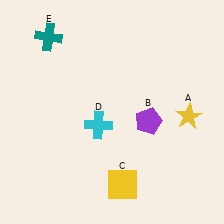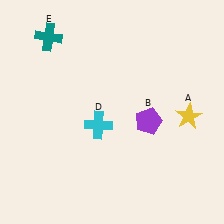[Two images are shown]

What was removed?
The yellow square (C) was removed in Image 2.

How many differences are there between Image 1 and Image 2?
There is 1 difference between the two images.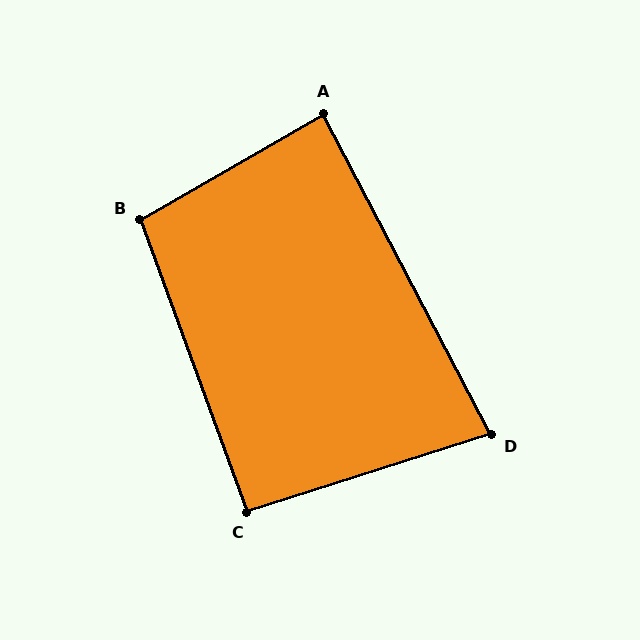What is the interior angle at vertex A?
Approximately 88 degrees (approximately right).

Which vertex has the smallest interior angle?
D, at approximately 80 degrees.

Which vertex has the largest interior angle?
B, at approximately 100 degrees.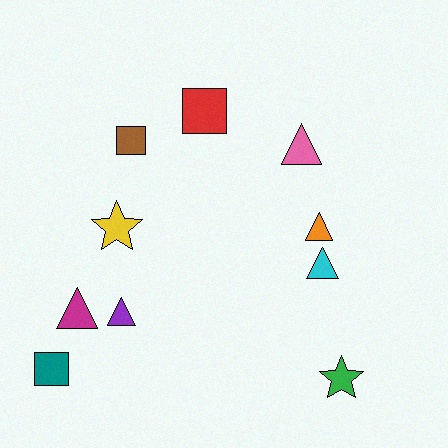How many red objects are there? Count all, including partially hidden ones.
There is 1 red object.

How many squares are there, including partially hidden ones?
There are 3 squares.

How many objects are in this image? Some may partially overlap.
There are 10 objects.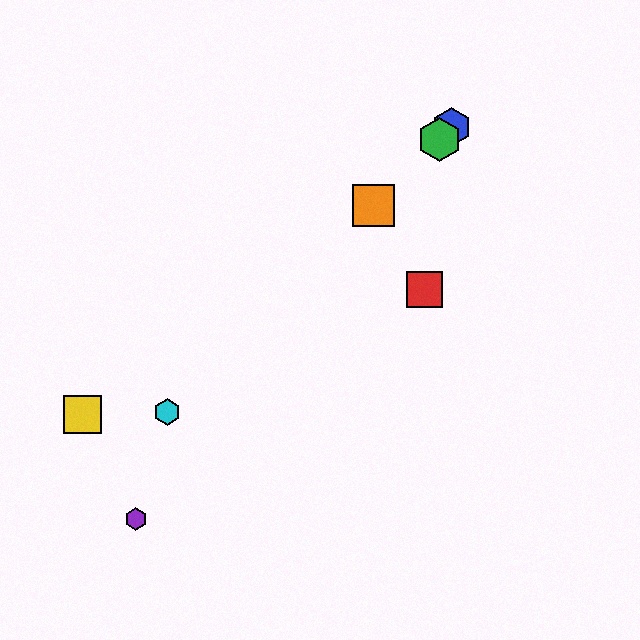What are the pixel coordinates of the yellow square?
The yellow square is at (83, 414).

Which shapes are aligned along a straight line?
The blue hexagon, the green hexagon, the orange square, the cyan hexagon are aligned along a straight line.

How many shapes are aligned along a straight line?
4 shapes (the blue hexagon, the green hexagon, the orange square, the cyan hexagon) are aligned along a straight line.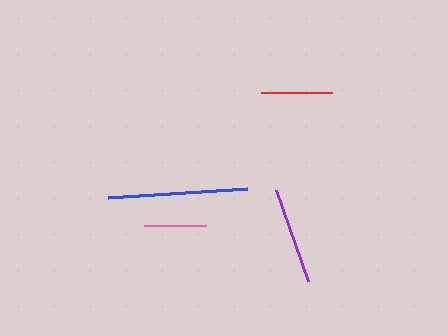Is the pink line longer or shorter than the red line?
The red line is longer than the pink line.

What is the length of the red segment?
The red segment is approximately 71 pixels long.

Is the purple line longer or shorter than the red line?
The purple line is longer than the red line.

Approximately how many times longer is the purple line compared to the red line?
The purple line is approximately 1.4 times the length of the red line.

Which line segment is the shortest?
The pink line is the shortest at approximately 62 pixels.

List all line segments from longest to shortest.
From longest to shortest: blue, purple, red, pink.